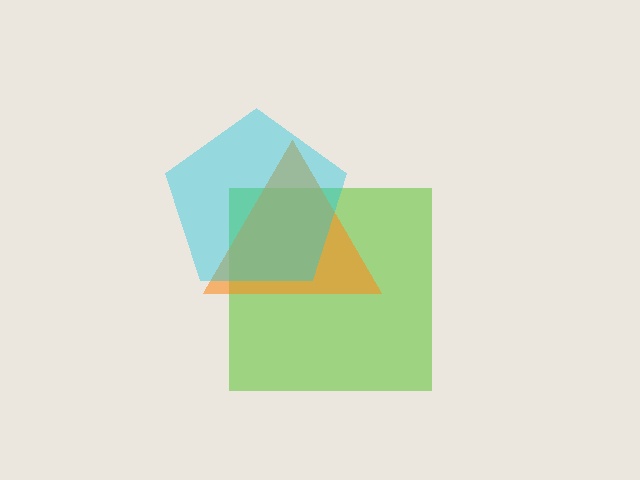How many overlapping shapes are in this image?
There are 3 overlapping shapes in the image.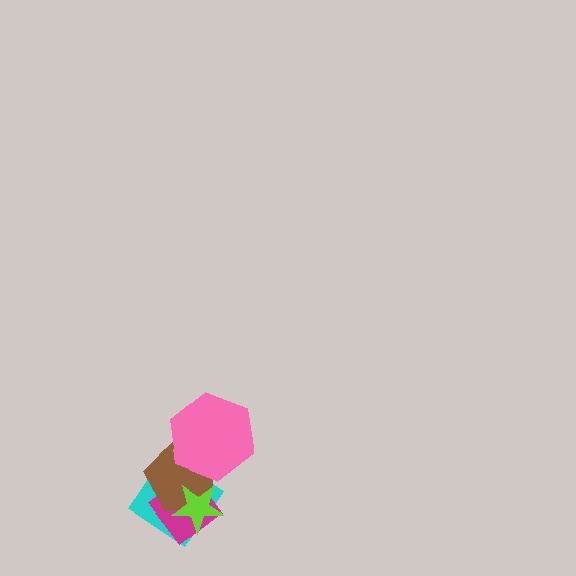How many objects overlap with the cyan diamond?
3 objects overlap with the cyan diamond.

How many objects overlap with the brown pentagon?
4 objects overlap with the brown pentagon.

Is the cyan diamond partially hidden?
Yes, it is partially covered by another shape.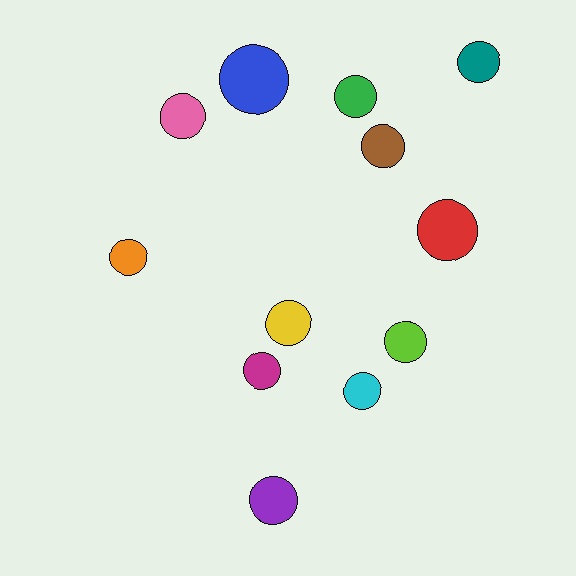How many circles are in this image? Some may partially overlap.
There are 12 circles.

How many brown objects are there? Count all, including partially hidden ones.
There is 1 brown object.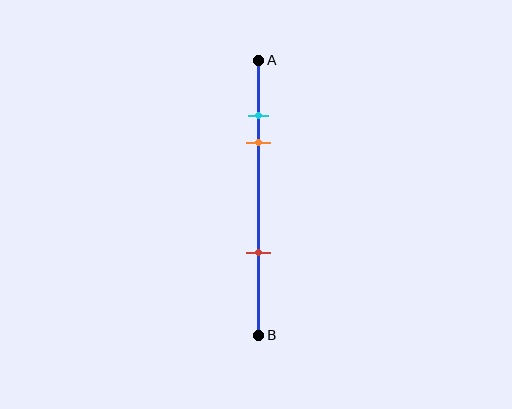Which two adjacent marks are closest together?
The cyan and orange marks are the closest adjacent pair.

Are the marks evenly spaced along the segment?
No, the marks are not evenly spaced.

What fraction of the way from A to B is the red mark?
The red mark is approximately 70% (0.7) of the way from A to B.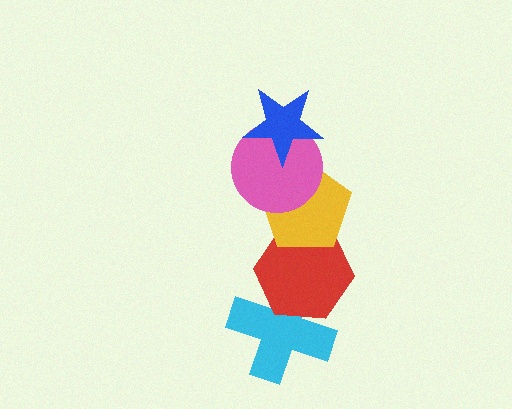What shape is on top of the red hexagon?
The yellow pentagon is on top of the red hexagon.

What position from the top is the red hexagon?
The red hexagon is 4th from the top.